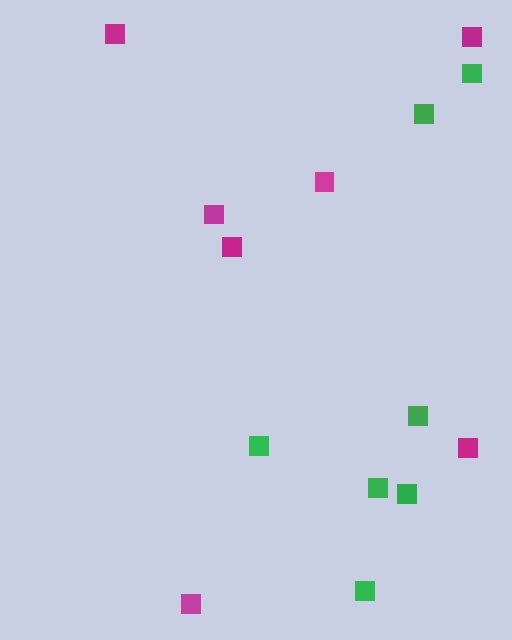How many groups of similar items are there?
There are 2 groups: one group of magenta squares (7) and one group of green squares (7).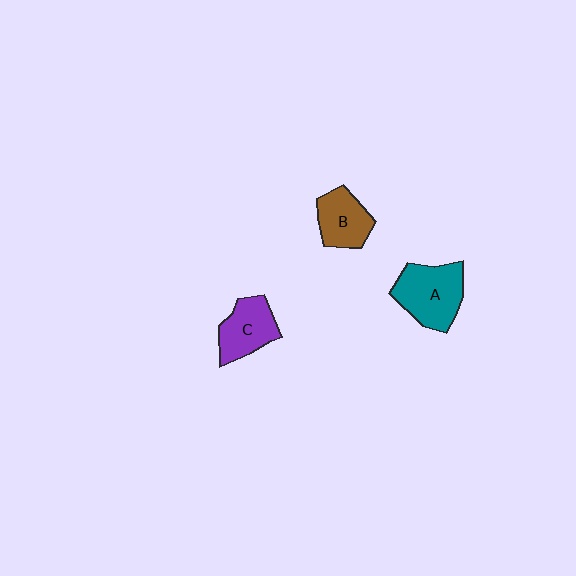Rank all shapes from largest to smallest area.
From largest to smallest: A (teal), C (purple), B (brown).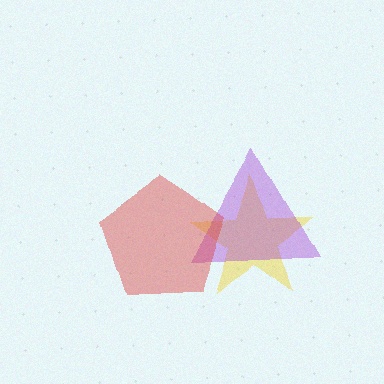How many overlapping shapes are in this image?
There are 3 overlapping shapes in the image.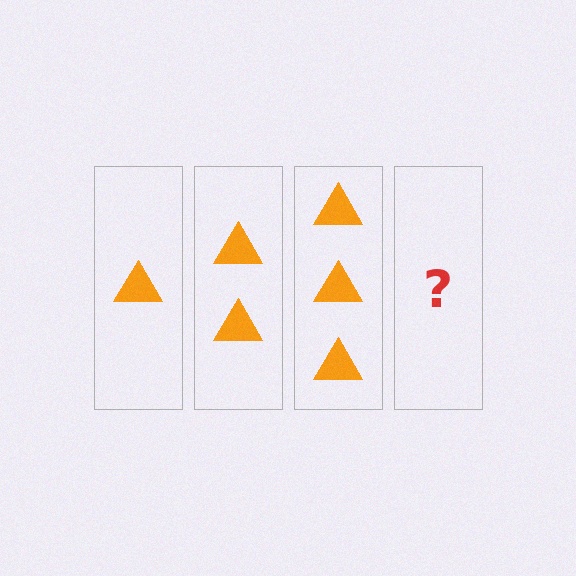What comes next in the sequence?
The next element should be 4 triangles.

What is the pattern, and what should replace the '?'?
The pattern is that each step adds one more triangle. The '?' should be 4 triangles.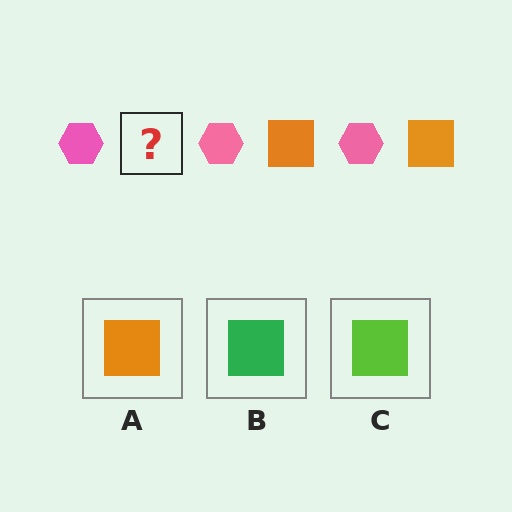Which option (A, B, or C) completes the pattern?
A.